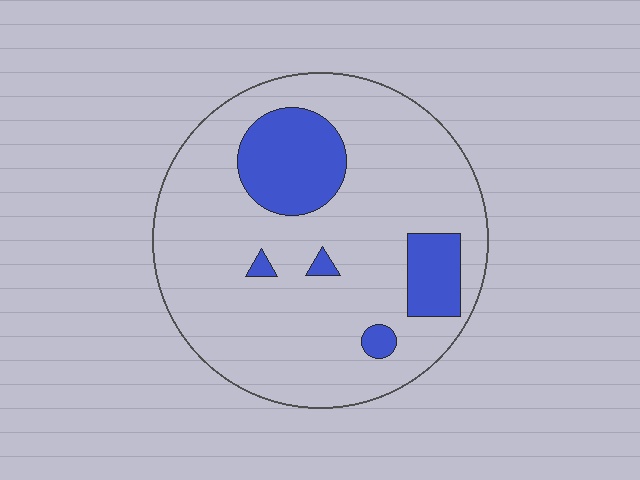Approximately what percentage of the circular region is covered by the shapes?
Approximately 20%.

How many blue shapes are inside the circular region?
5.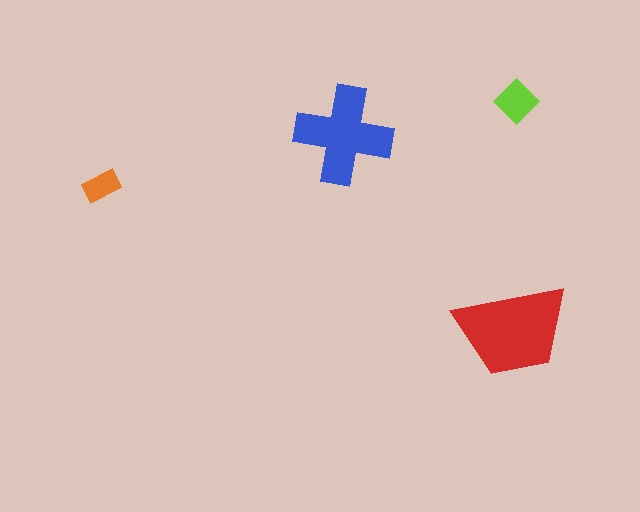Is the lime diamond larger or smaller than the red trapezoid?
Smaller.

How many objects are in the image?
There are 4 objects in the image.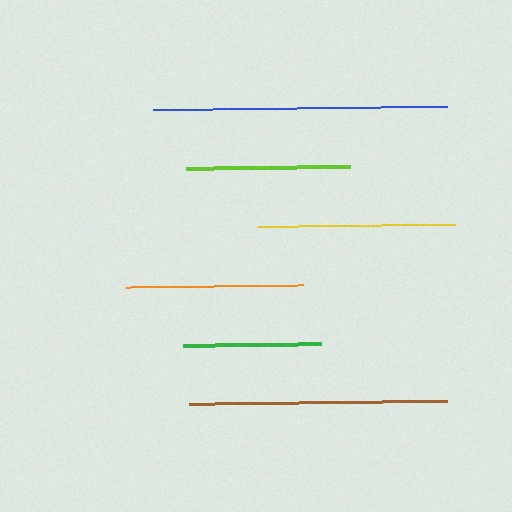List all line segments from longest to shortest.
From longest to shortest: blue, brown, yellow, orange, lime, green.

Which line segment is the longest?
The blue line is the longest at approximately 294 pixels.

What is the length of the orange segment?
The orange segment is approximately 178 pixels long.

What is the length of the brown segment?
The brown segment is approximately 257 pixels long.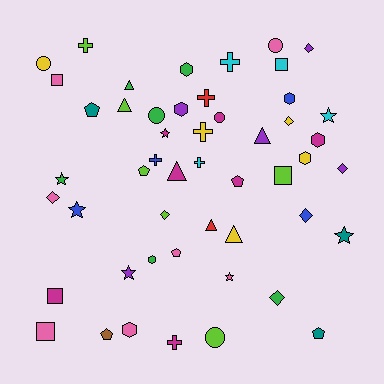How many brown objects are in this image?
There is 1 brown object.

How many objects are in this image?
There are 50 objects.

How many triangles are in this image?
There are 6 triangles.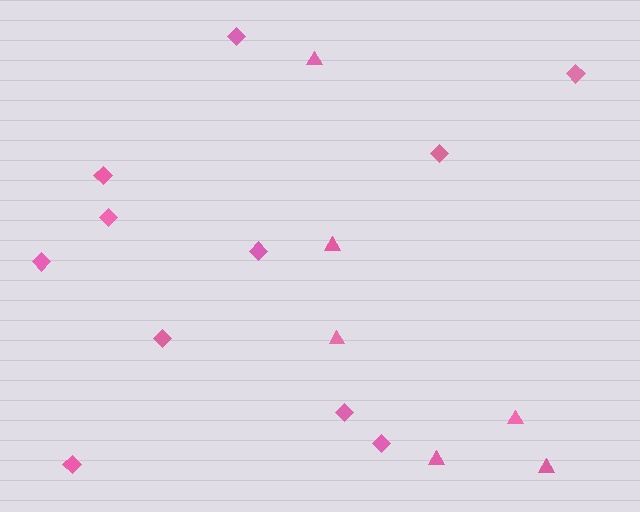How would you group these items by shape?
There are 2 groups: one group of triangles (6) and one group of diamonds (11).